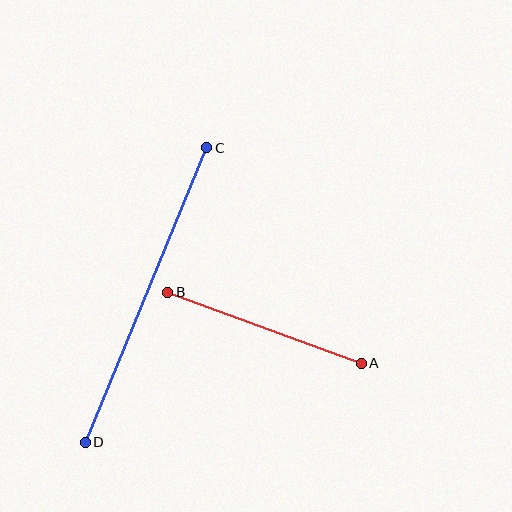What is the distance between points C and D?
The distance is approximately 318 pixels.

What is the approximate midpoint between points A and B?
The midpoint is at approximately (264, 328) pixels.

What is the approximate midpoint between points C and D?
The midpoint is at approximately (146, 295) pixels.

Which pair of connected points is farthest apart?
Points C and D are farthest apart.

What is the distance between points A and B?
The distance is approximately 206 pixels.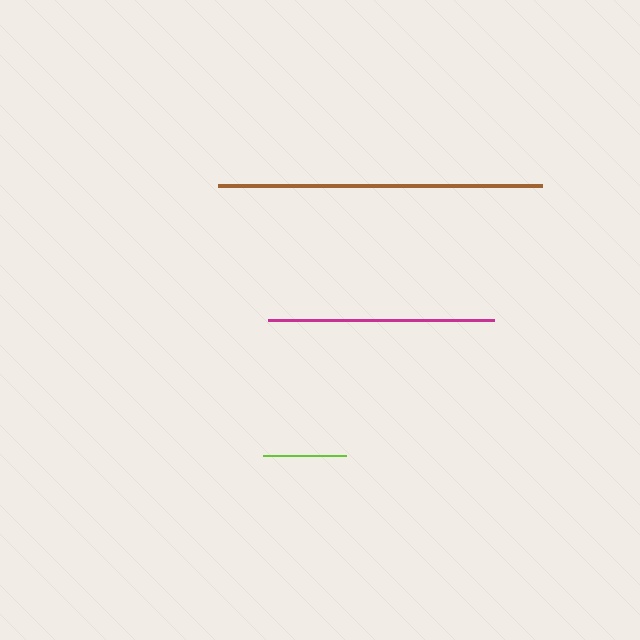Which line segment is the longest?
The brown line is the longest at approximately 323 pixels.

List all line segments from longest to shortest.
From longest to shortest: brown, magenta, lime.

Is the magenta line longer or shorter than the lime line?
The magenta line is longer than the lime line.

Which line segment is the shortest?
The lime line is the shortest at approximately 83 pixels.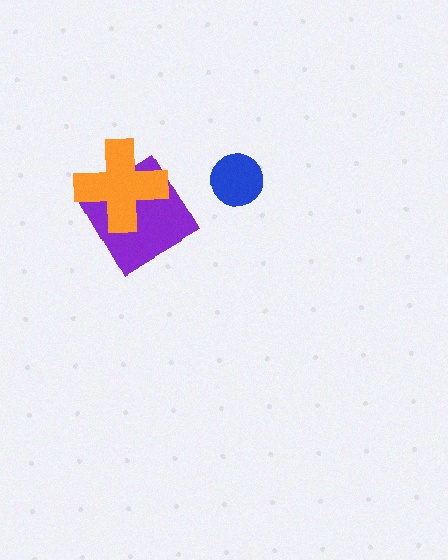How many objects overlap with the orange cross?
1 object overlaps with the orange cross.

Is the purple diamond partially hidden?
Yes, it is partially covered by another shape.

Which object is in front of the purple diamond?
The orange cross is in front of the purple diamond.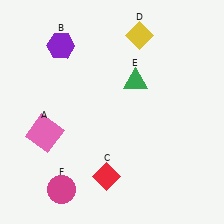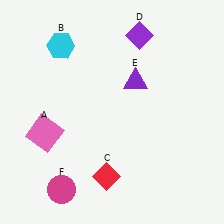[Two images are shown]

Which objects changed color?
B changed from purple to cyan. D changed from yellow to purple. E changed from green to purple.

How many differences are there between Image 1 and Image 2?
There are 3 differences between the two images.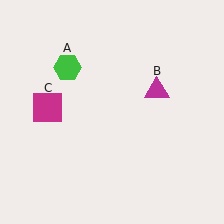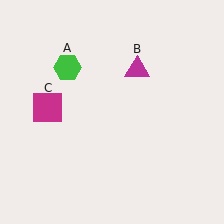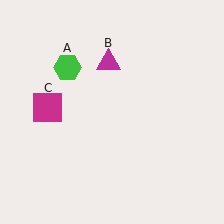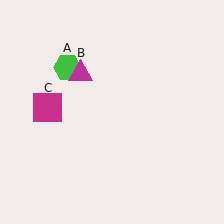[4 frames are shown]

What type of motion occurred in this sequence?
The magenta triangle (object B) rotated counterclockwise around the center of the scene.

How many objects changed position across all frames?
1 object changed position: magenta triangle (object B).